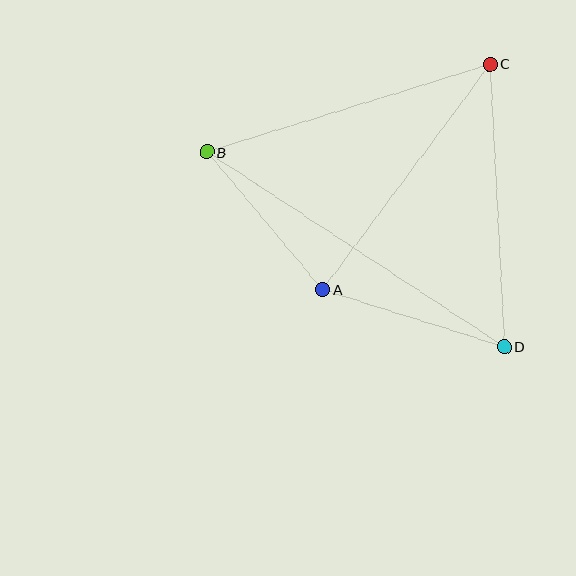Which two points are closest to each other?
Points A and B are closest to each other.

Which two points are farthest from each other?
Points B and D are farthest from each other.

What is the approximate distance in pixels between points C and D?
The distance between C and D is approximately 283 pixels.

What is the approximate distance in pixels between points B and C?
The distance between B and C is approximately 297 pixels.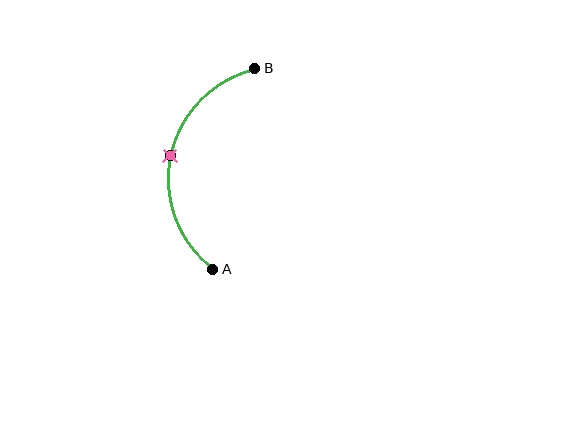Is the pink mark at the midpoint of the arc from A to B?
Yes. The pink mark lies on the arc at equal arc-length from both A and B — it is the arc midpoint.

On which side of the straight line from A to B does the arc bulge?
The arc bulges to the left of the straight line connecting A and B.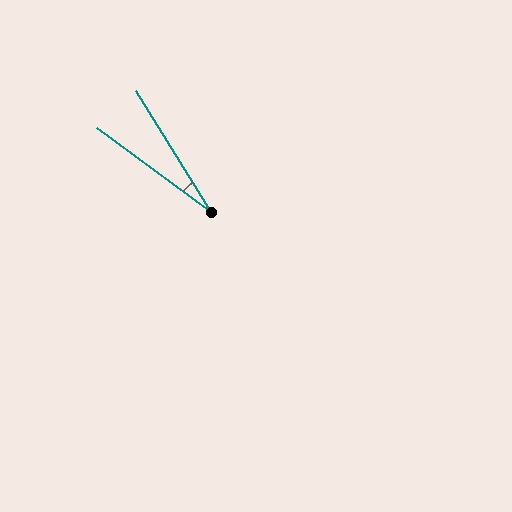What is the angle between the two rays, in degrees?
Approximately 22 degrees.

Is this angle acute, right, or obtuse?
It is acute.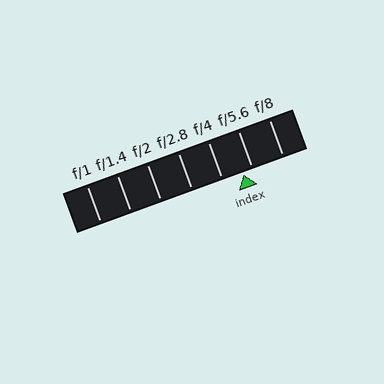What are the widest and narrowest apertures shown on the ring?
The widest aperture shown is f/1 and the narrowest is f/8.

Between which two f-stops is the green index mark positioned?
The index mark is between f/4 and f/5.6.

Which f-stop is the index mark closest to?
The index mark is closest to f/5.6.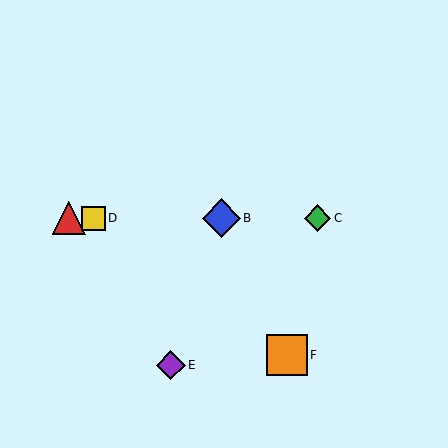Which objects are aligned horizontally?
Objects A, B, C, D are aligned horizontally.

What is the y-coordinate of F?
Object F is at y≈355.